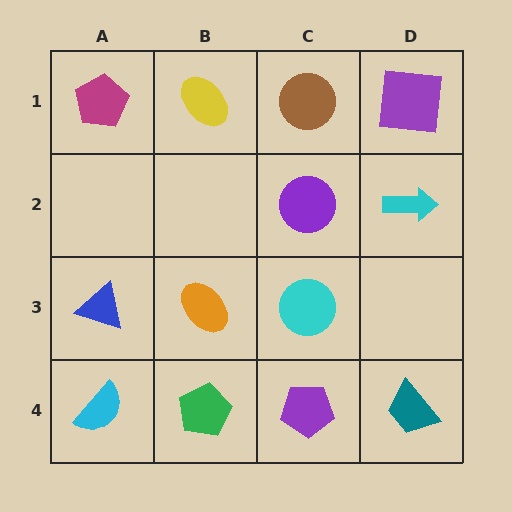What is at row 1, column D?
A purple square.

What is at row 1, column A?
A magenta pentagon.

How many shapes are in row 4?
4 shapes.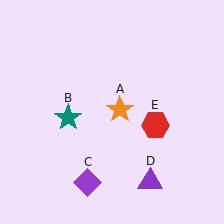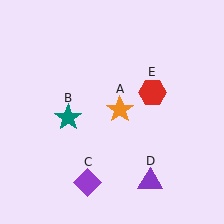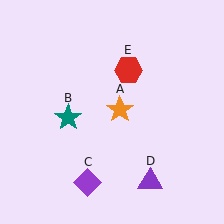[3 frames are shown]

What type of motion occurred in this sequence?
The red hexagon (object E) rotated counterclockwise around the center of the scene.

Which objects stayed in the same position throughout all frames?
Orange star (object A) and teal star (object B) and purple diamond (object C) and purple triangle (object D) remained stationary.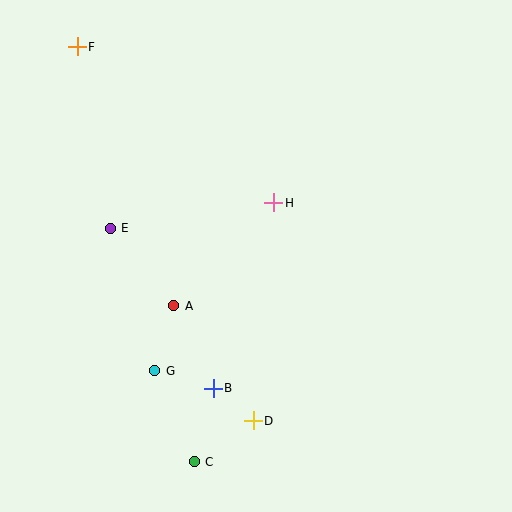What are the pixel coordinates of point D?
Point D is at (253, 421).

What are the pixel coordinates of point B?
Point B is at (213, 388).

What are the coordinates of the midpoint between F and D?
The midpoint between F and D is at (165, 234).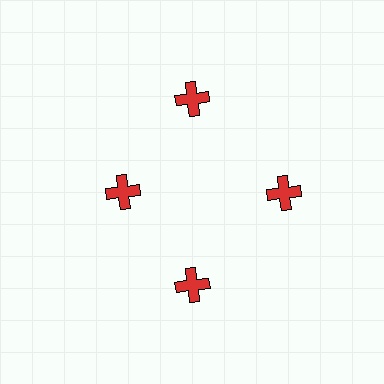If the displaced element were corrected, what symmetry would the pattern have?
It would have 4-fold rotational symmetry — the pattern would map onto itself every 90 degrees.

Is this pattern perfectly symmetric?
No. The 4 red crosses are arranged in a ring, but one element near the 9 o'clock position is pulled inward toward the center, breaking the 4-fold rotational symmetry.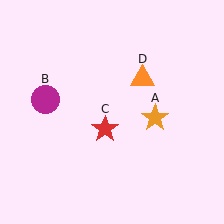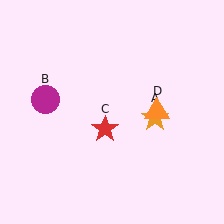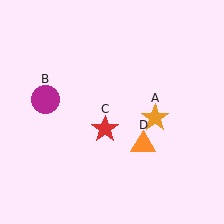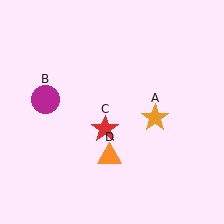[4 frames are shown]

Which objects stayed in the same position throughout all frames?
Orange star (object A) and magenta circle (object B) and red star (object C) remained stationary.